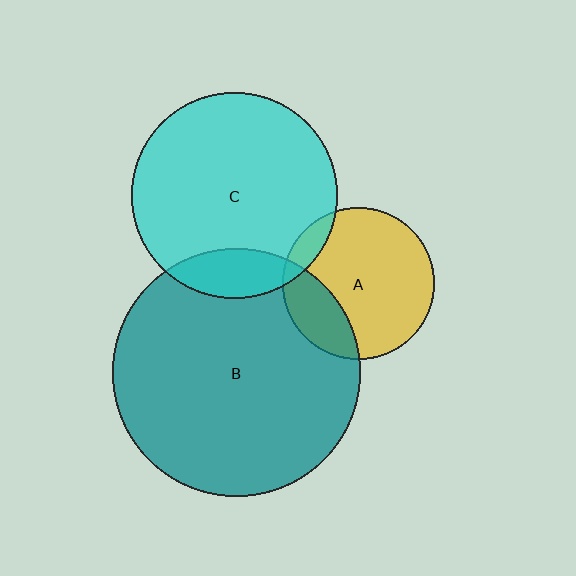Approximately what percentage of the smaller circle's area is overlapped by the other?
Approximately 15%.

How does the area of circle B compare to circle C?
Approximately 1.5 times.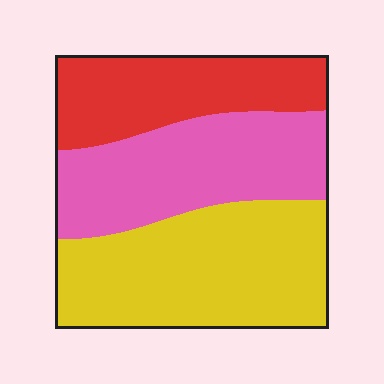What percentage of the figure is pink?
Pink takes up between a sixth and a third of the figure.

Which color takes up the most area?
Yellow, at roughly 40%.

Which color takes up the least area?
Red, at roughly 25%.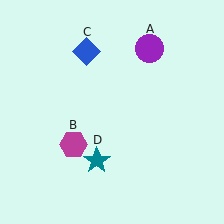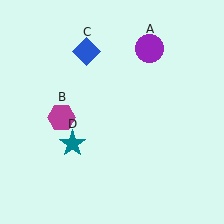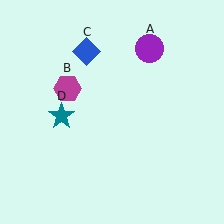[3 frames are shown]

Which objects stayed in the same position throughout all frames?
Purple circle (object A) and blue diamond (object C) remained stationary.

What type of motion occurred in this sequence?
The magenta hexagon (object B), teal star (object D) rotated clockwise around the center of the scene.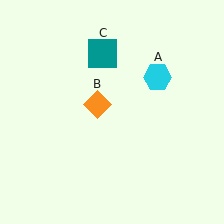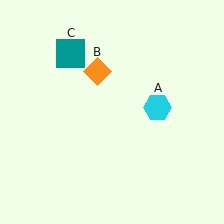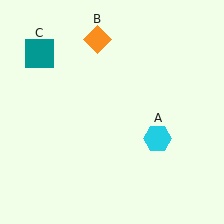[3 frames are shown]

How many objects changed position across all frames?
3 objects changed position: cyan hexagon (object A), orange diamond (object B), teal square (object C).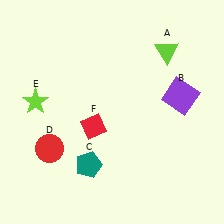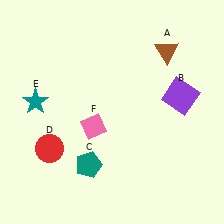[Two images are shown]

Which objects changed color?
A changed from lime to brown. E changed from lime to teal. F changed from red to pink.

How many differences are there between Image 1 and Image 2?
There are 3 differences between the two images.